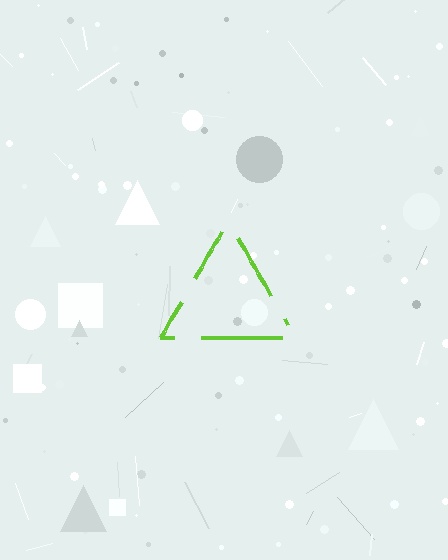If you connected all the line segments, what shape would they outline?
They would outline a triangle.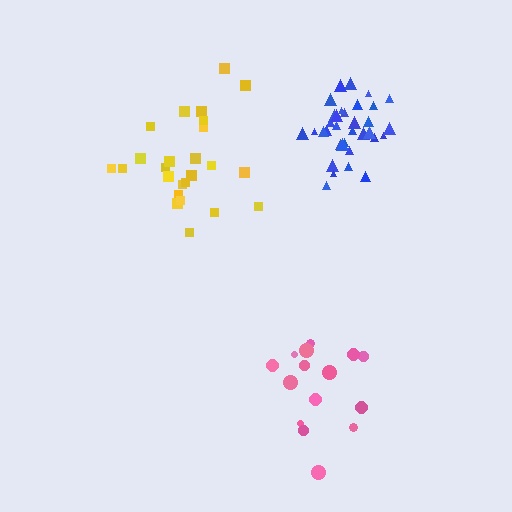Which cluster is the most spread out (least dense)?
Yellow.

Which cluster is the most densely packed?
Blue.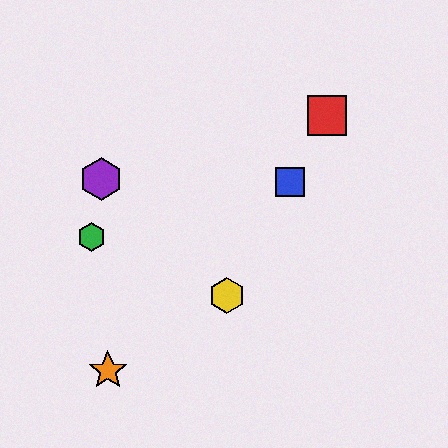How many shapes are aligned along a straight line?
3 shapes (the red square, the blue square, the yellow hexagon) are aligned along a straight line.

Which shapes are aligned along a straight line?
The red square, the blue square, the yellow hexagon are aligned along a straight line.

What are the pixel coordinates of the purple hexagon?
The purple hexagon is at (101, 179).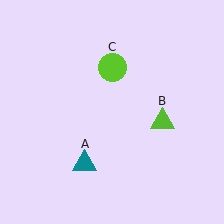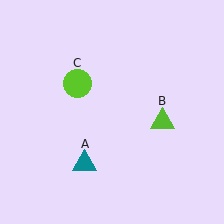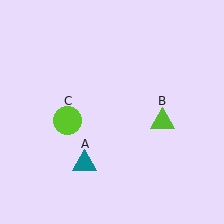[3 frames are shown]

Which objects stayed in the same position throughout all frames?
Teal triangle (object A) and lime triangle (object B) remained stationary.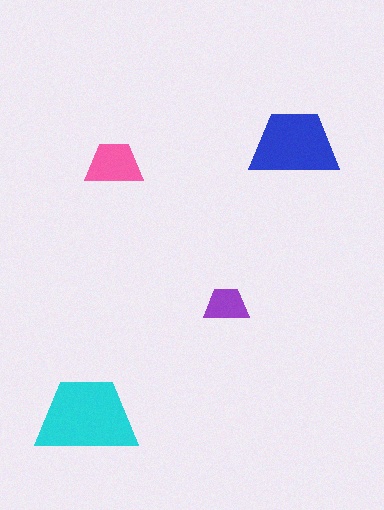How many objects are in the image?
There are 4 objects in the image.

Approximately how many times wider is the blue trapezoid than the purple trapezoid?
About 2 times wider.